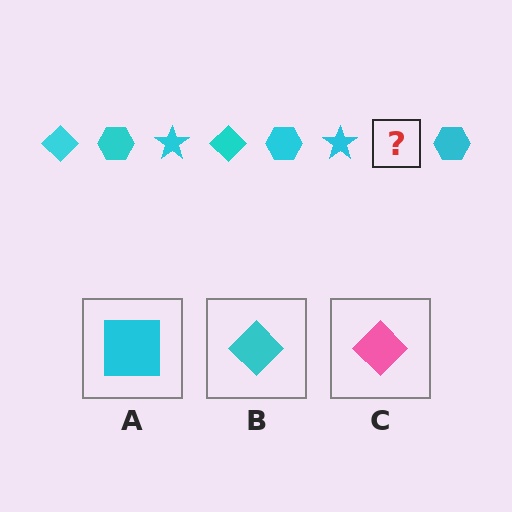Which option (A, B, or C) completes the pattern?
B.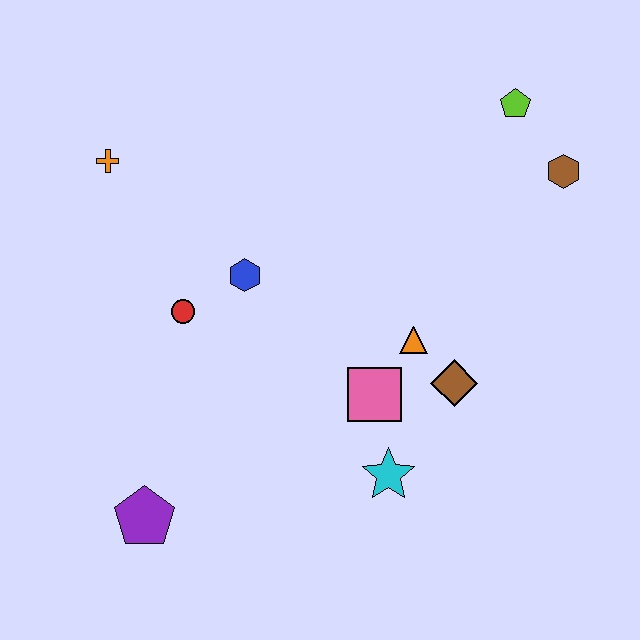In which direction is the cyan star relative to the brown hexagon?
The cyan star is below the brown hexagon.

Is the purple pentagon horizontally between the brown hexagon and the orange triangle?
No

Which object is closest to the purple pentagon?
The red circle is closest to the purple pentagon.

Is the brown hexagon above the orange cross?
No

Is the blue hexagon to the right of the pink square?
No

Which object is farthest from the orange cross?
The brown hexagon is farthest from the orange cross.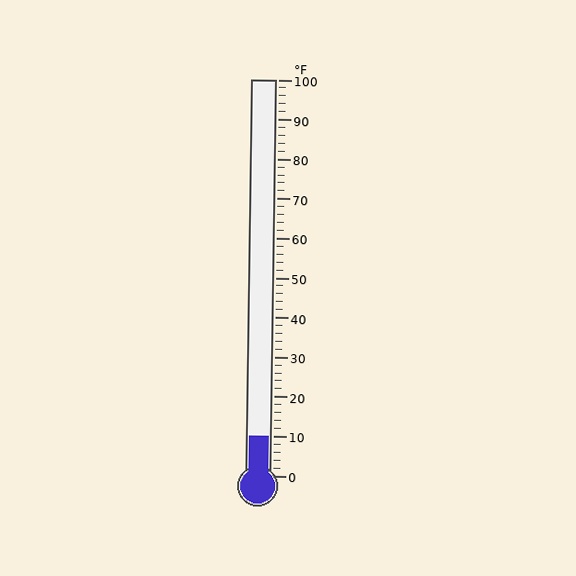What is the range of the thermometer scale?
The thermometer scale ranges from 0°F to 100°F.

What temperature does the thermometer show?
The thermometer shows approximately 10°F.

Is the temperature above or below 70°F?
The temperature is below 70°F.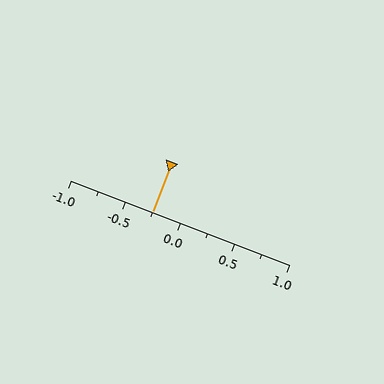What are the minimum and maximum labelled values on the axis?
The axis runs from -1.0 to 1.0.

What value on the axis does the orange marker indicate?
The marker indicates approximately -0.25.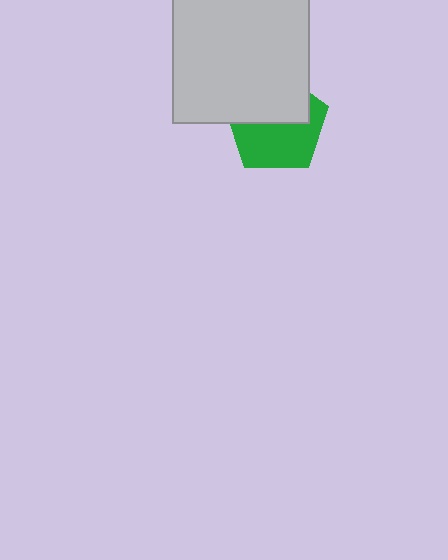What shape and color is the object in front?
The object in front is a light gray square.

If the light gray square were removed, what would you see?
You would see the complete green pentagon.